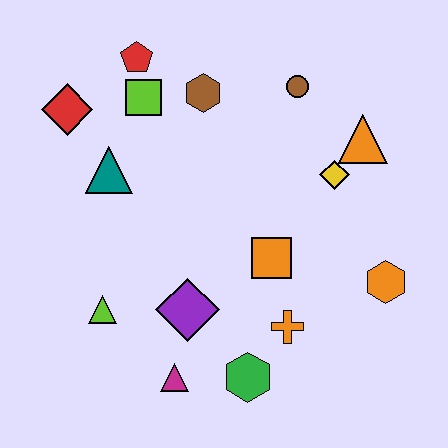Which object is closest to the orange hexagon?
The orange cross is closest to the orange hexagon.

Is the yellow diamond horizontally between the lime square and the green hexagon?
No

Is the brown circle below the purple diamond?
No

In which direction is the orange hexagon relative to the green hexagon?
The orange hexagon is to the right of the green hexagon.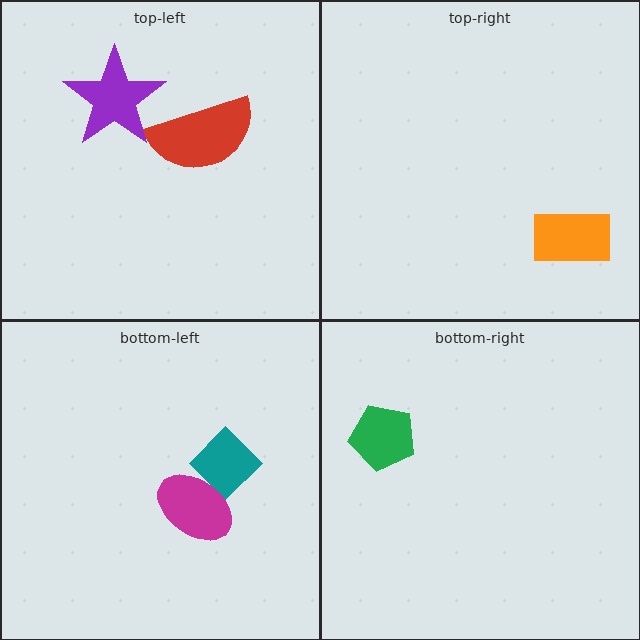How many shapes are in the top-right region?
1.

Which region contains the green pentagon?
The bottom-right region.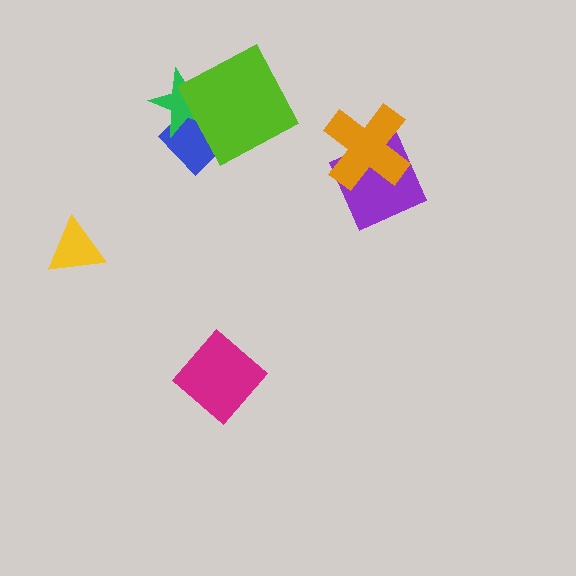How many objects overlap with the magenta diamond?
0 objects overlap with the magenta diamond.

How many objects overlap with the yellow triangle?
0 objects overlap with the yellow triangle.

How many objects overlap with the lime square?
2 objects overlap with the lime square.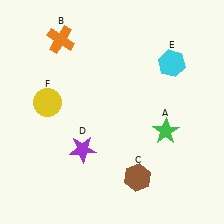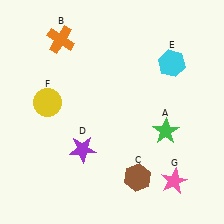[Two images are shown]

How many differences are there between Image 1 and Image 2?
There is 1 difference between the two images.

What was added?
A pink star (G) was added in Image 2.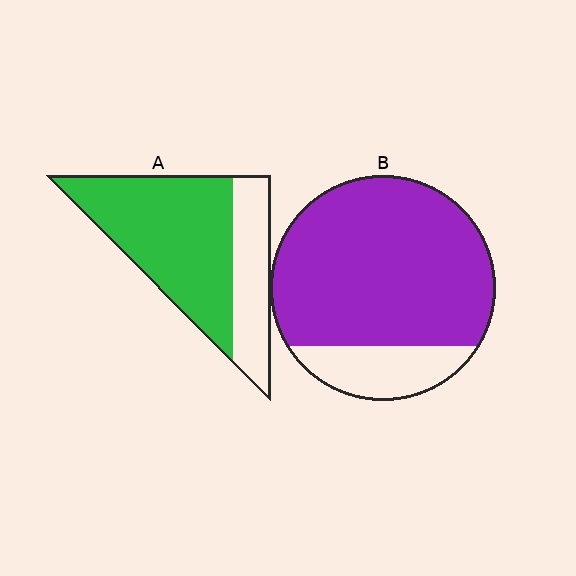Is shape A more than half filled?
Yes.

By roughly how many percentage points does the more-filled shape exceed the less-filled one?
By roughly 10 percentage points (B over A).